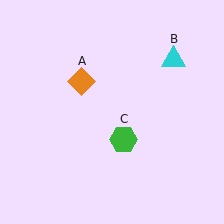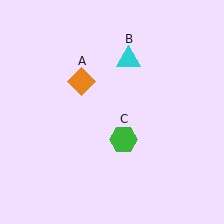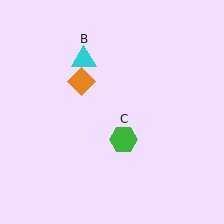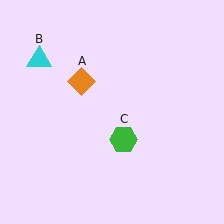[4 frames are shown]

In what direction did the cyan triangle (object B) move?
The cyan triangle (object B) moved left.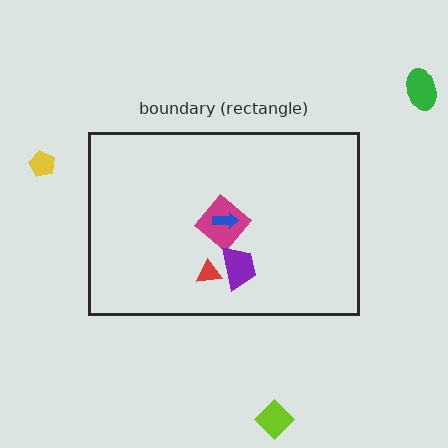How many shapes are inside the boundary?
4 inside, 3 outside.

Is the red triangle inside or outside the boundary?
Inside.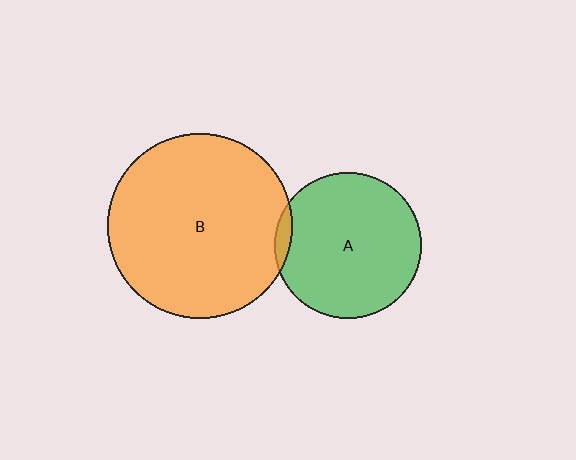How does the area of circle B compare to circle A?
Approximately 1.6 times.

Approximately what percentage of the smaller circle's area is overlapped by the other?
Approximately 5%.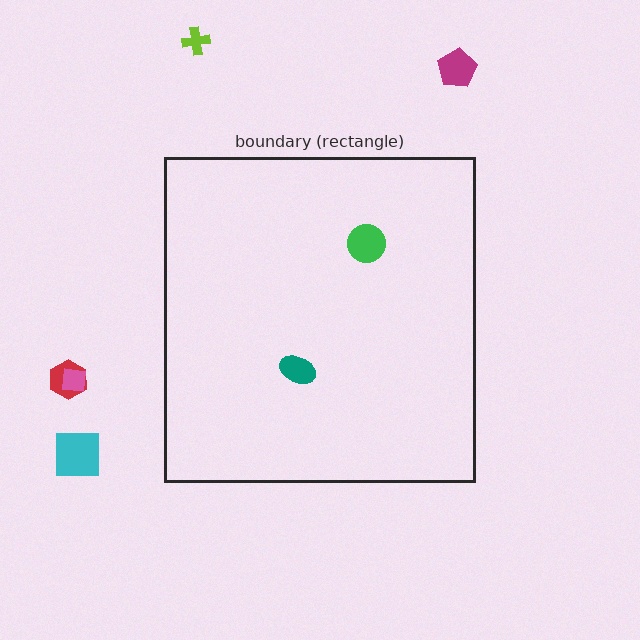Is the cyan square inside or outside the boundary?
Outside.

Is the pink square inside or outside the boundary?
Outside.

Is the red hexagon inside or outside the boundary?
Outside.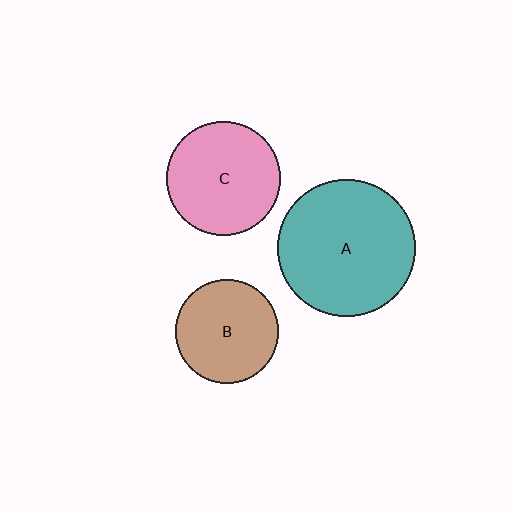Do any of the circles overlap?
No, none of the circles overlap.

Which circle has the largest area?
Circle A (teal).